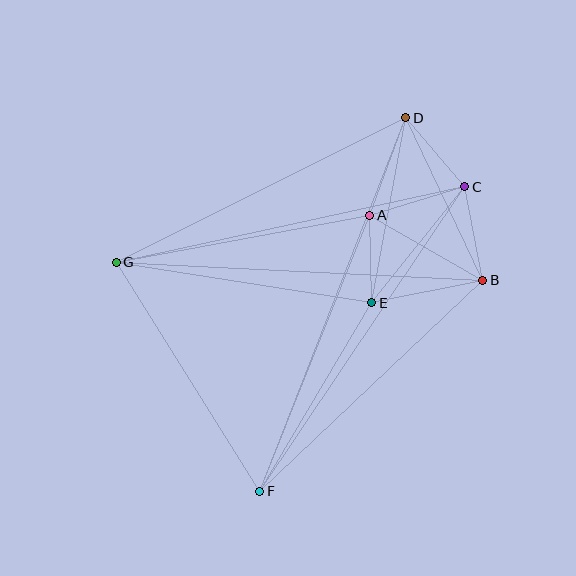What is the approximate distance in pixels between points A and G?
The distance between A and G is approximately 258 pixels.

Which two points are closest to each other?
Points A and E are closest to each other.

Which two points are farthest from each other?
Points D and F are farthest from each other.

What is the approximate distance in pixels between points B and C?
The distance between B and C is approximately 95 pixels.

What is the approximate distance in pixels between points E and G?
The distance between E and G is approximately 259 pixels.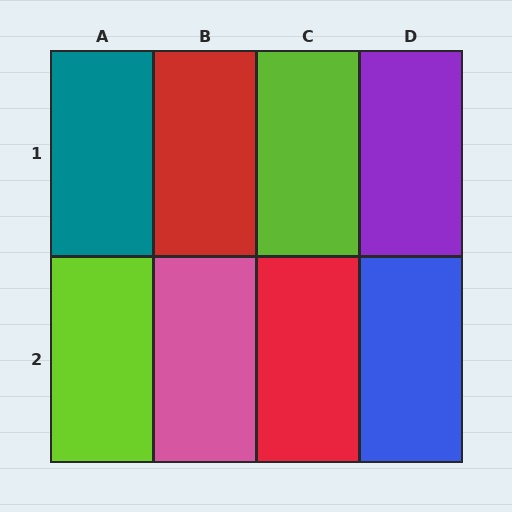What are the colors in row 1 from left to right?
Teal, red, lime, purple.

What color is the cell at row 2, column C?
Red.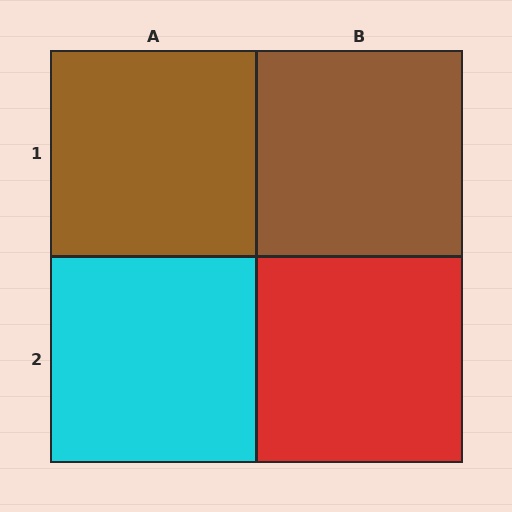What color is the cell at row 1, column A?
Brown.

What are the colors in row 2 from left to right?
Cyan, red.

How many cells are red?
1 cell is red.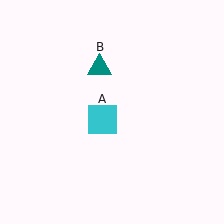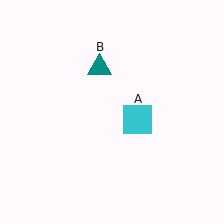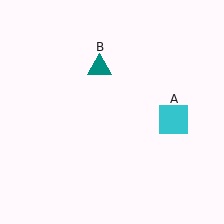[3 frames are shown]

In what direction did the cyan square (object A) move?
The cyan square (object A) moved right.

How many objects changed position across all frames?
1 object changed position: cyan square (object A).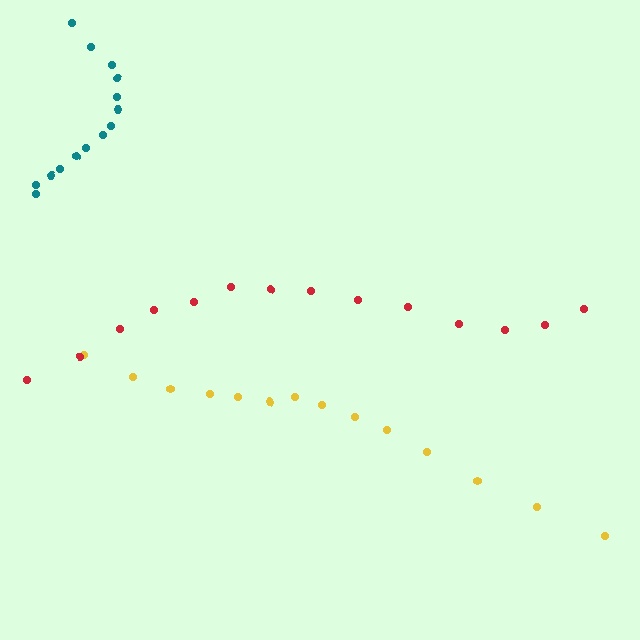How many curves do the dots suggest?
There are 3 distinct paths.